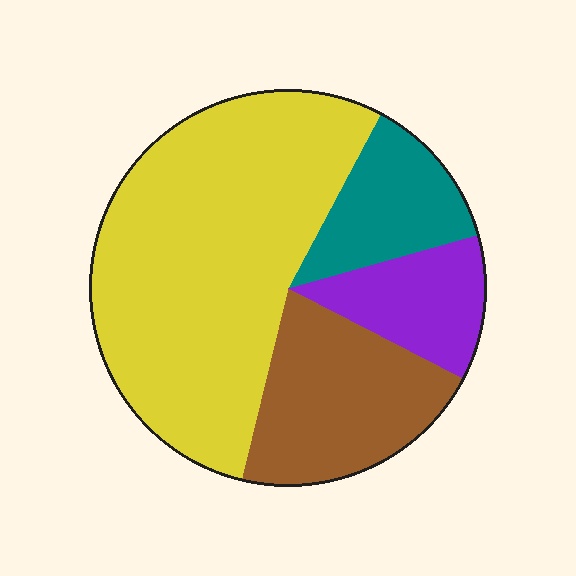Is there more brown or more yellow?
Yellow.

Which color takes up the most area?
Yellow, at roughly 55%.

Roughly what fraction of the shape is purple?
Purple takes up about one eighth (1/8) of the shape.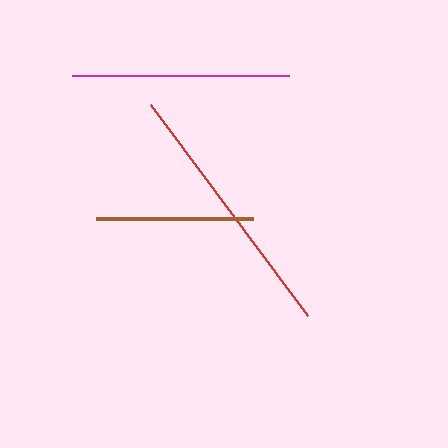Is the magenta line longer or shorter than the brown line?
The magenta line is longer than the brown line.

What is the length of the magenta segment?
The magenta segment is approximately 217 pixels long.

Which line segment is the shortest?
The brown line is the shortest at approximately 157 pixels.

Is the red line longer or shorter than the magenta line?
The red line is longer than the magenta line.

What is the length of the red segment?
The red segment is approximately 263 pixels long.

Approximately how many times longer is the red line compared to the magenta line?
The red line is approximately 1.2 times the length of the magenta line.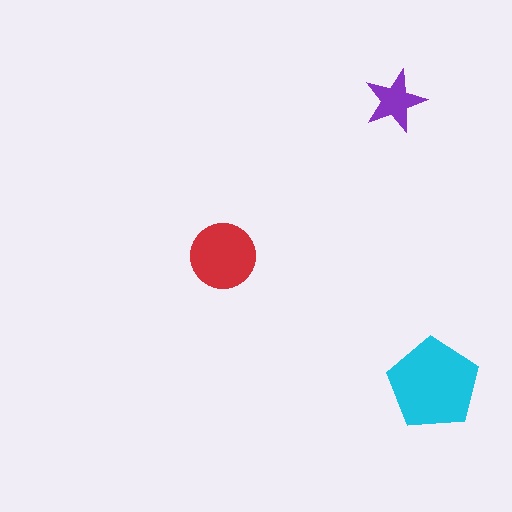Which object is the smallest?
The purple star.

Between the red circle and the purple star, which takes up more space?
The red circle.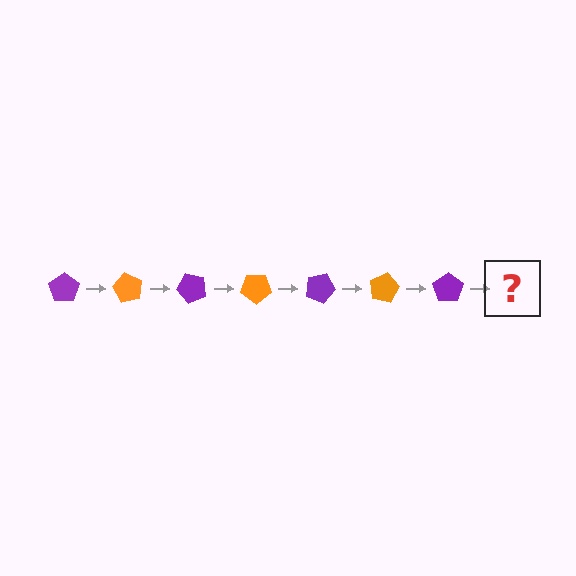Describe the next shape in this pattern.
It should be an orange pentagon, rotated 420 degrees from the start.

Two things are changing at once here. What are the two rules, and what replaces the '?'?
The two rules are that it rotates 60 degrees each step and the color cycles through purple and orange. The '?' should be an orange pentagon, rotated 420 degrees from the start.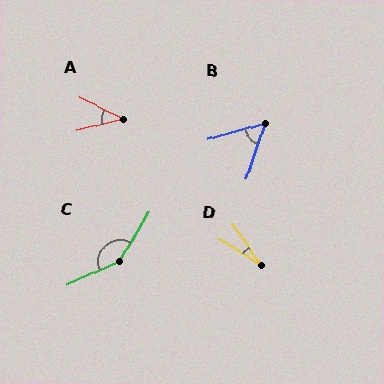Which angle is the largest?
C, at approximately 144 degrees.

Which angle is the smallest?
D, at approximately 24 degrees.